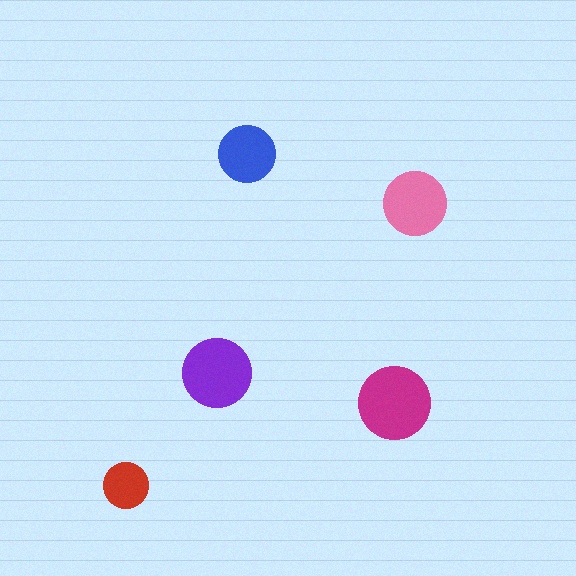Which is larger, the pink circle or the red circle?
The pink one.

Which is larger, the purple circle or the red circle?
The purple one.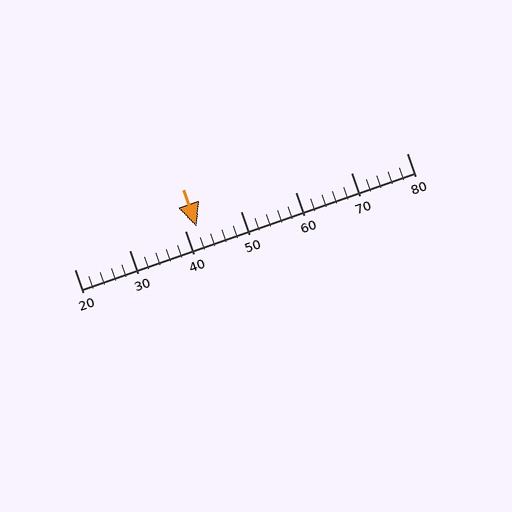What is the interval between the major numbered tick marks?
The major tick marks are spaced 10 units apart.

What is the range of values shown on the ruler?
The ruler shows values from 20 to 80.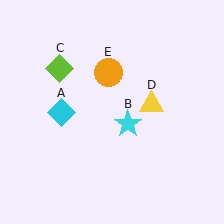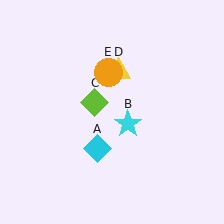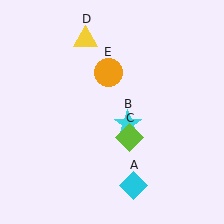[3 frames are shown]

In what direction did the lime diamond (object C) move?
The lime diamond (object C) moved down and to the right.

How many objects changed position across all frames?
3 objects changed position: cyan diamond (object A), lime diamond (object C), yellow triangle (object D).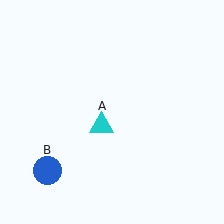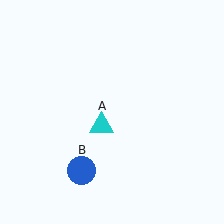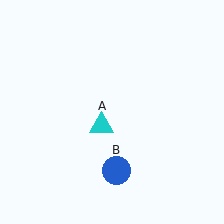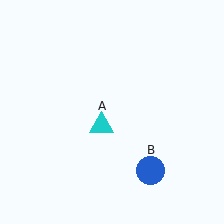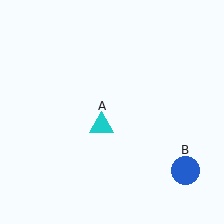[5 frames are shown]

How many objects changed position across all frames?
1 object changed position: blue circle (object B).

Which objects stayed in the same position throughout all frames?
Cyan triangle (object A) remained stationary.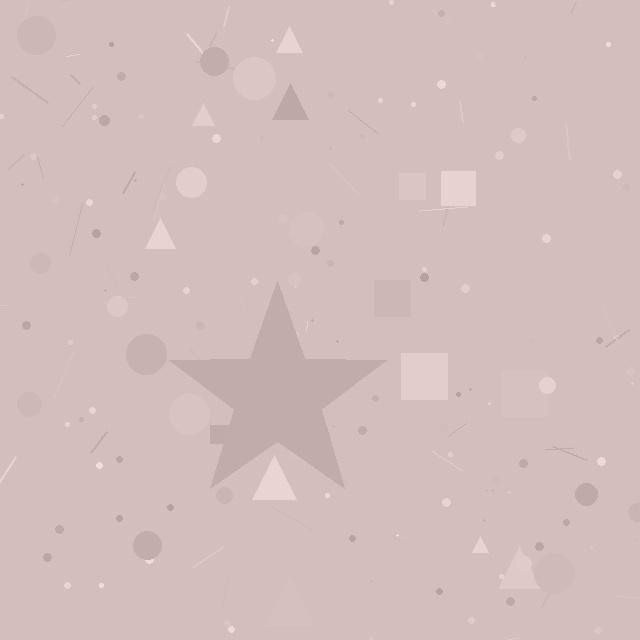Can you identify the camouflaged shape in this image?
The camouflaged shape is a star.